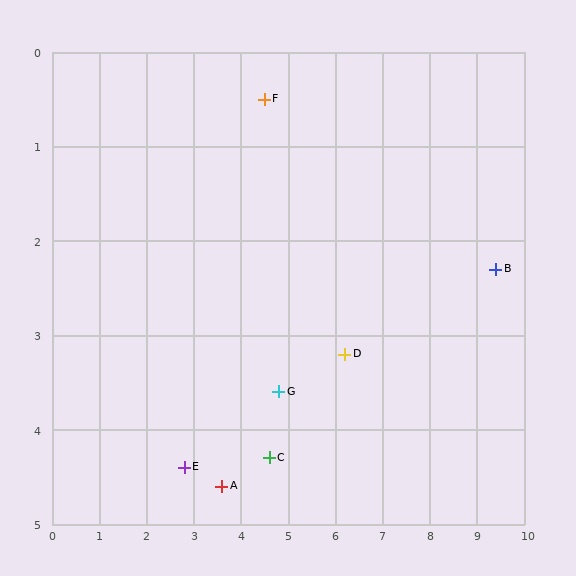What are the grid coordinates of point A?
Point A is at approximately (3.6, 4.6).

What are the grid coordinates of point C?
Point C is at approximately (4.6, 4.3).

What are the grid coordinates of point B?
Point B is at approximately (9.4, 2.3).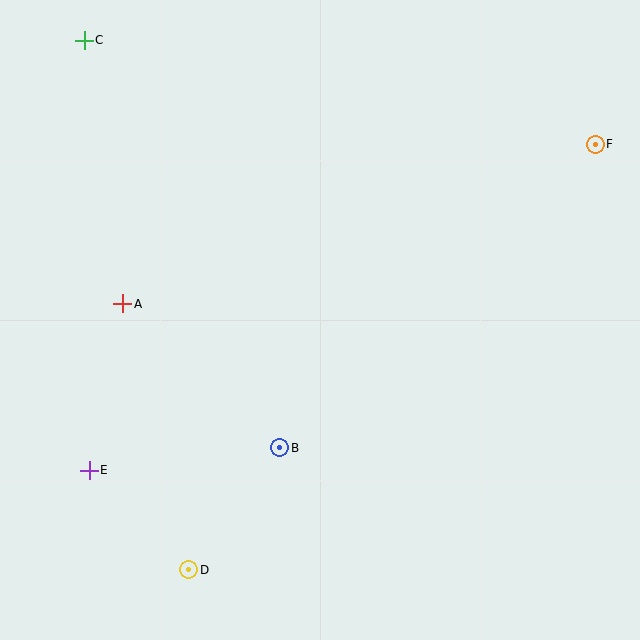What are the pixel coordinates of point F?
Point F is at (595, 144).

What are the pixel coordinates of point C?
Point C is at (84, 40).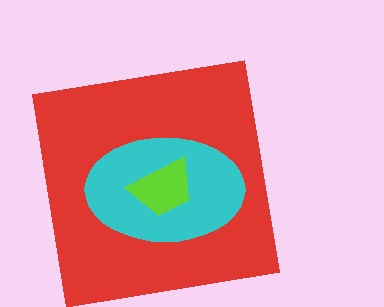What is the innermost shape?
The lime trapezoid.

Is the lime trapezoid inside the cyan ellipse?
Yes.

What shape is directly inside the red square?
The cyan ellipse.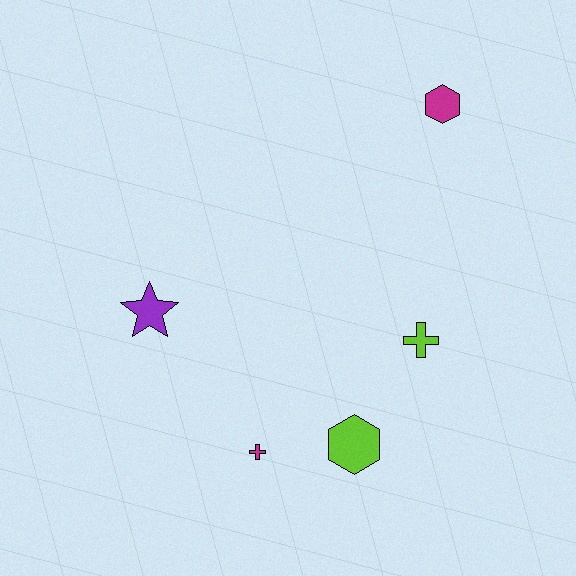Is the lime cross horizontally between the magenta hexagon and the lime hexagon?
Yes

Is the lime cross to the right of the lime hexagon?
Yes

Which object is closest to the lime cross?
The lime hexagon is closest to the lime cross.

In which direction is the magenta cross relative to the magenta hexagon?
The magenta cross is below the magenta hexagon.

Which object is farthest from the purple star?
The magenta hexagon is farthest from the purple star.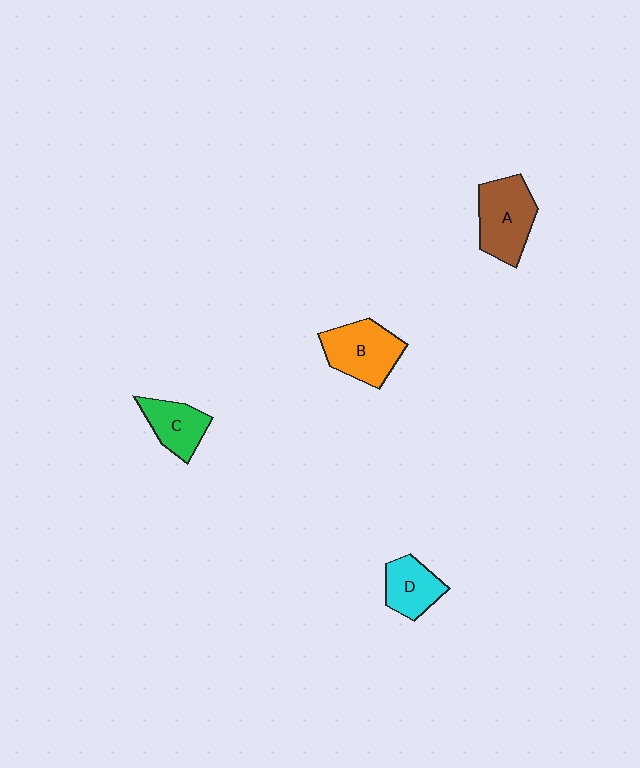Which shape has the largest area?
Shape A (brown).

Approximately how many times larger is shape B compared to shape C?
Approximately 1.4 times.